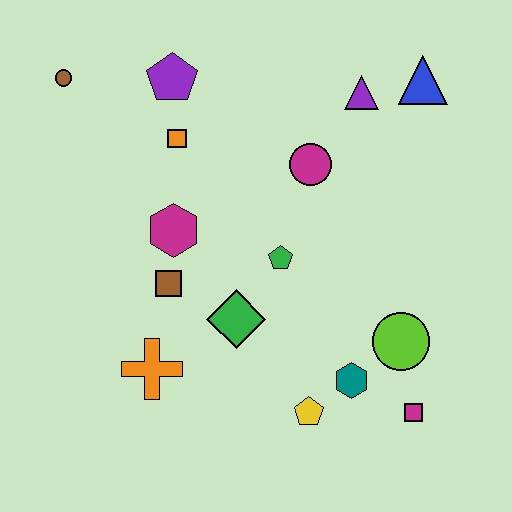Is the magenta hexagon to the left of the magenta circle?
Yes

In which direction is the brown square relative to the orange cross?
The brown square is above the orange cross.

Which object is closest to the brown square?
The magenta hexagon is closest to the brown square.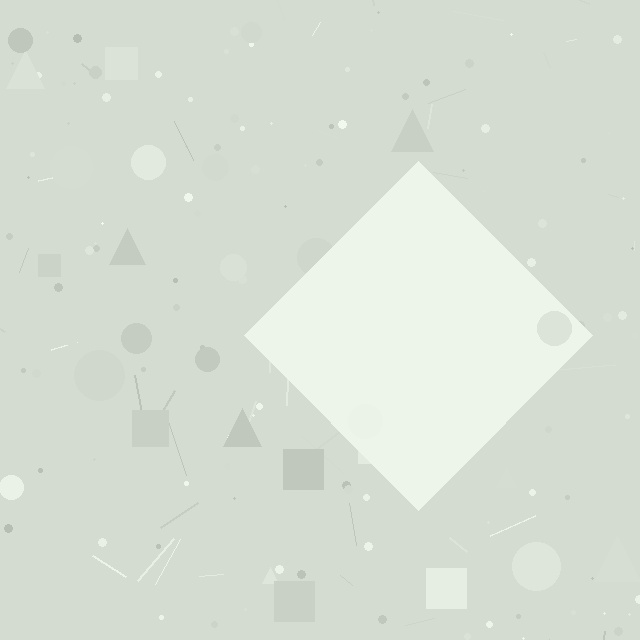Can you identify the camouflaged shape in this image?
The camouflaged shape is a diamond.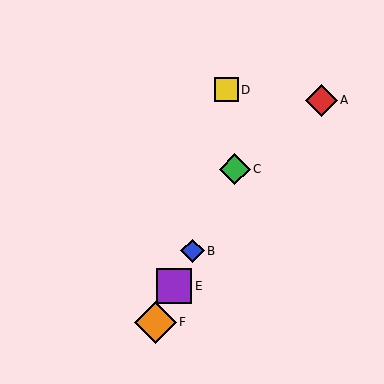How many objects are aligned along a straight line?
4 objects (B, C, E, F) are aligned along a straight line.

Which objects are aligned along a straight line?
Objects B, C, E, F are aligned along a straight line.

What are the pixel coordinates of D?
Object D is at (226, 90).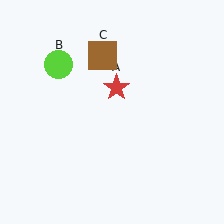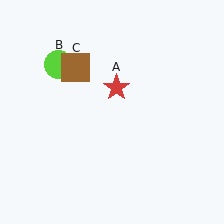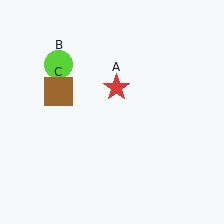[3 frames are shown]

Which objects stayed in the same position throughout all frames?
Red star (object A) and lime circle (object B) remained stationary.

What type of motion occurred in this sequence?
The brown square (object C) rotated counterclockwise around the center of the scene.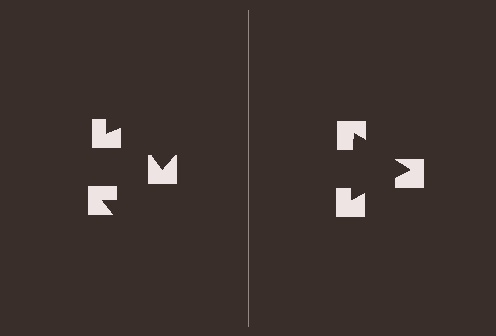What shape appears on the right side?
An illusory triangle.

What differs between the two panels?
The notched squares are positioned identically on both sides; only the wedge orientations differ. On the right they align to a triangle; on the left they are misaligned.